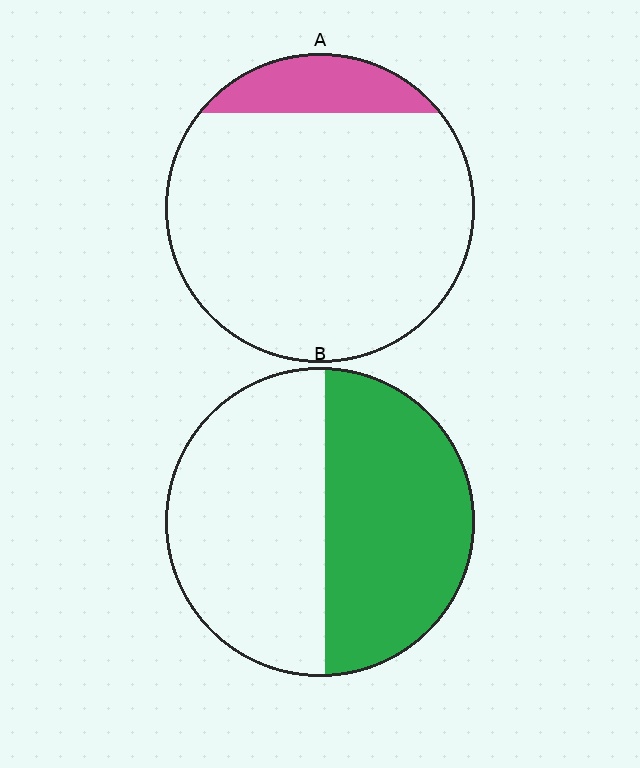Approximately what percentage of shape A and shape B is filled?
A is approximately 15% and B is approximately 50%.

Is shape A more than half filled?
No.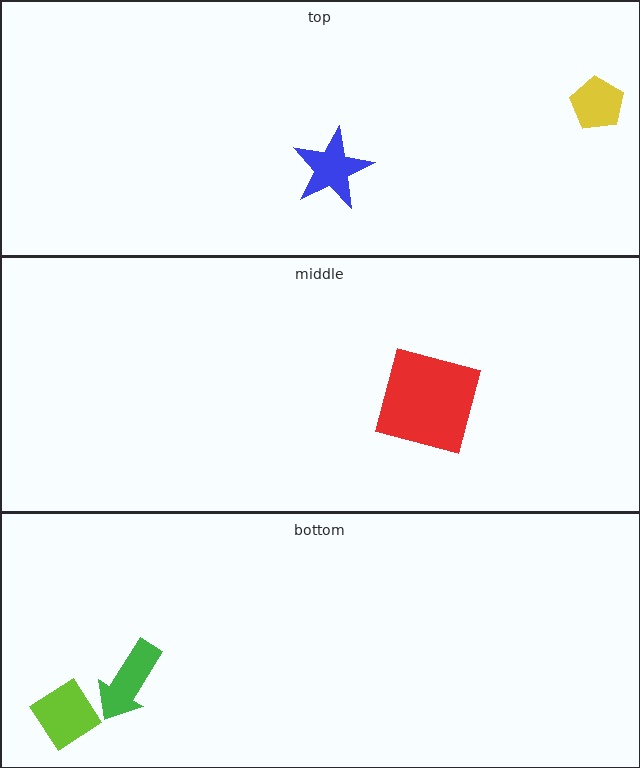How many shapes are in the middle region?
1.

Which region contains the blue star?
The top region.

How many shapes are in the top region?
2.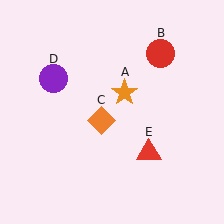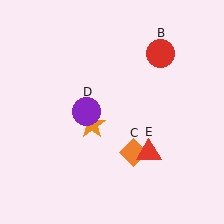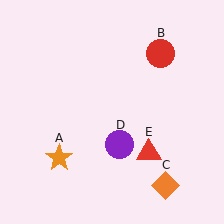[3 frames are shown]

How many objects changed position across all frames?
3 objects changed position: orange star (object A), orange diamond (object C), purple circle (object D).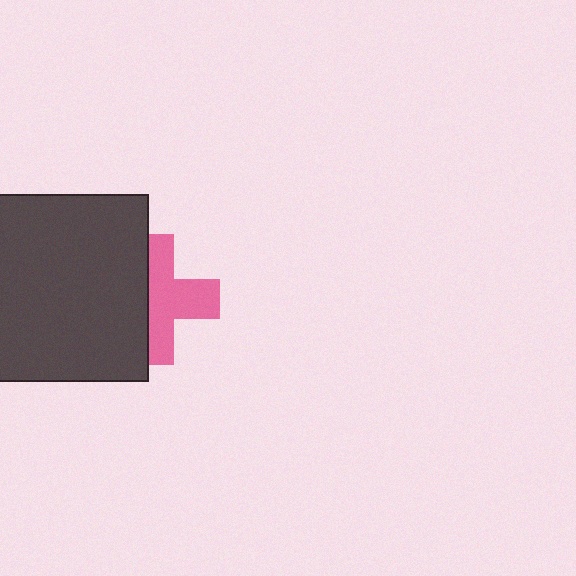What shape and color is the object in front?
The object in front is a dark gray square.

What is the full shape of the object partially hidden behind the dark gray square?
The partially hidden object is a pink cross.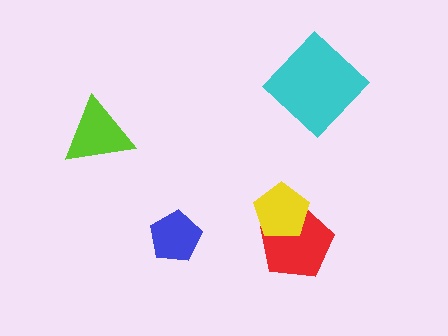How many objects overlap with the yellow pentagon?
1 object overlaps with the yellow pentagon.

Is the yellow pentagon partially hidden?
No, no other shape covers it.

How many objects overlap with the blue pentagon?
0 objects overlap with the blue pentagon.